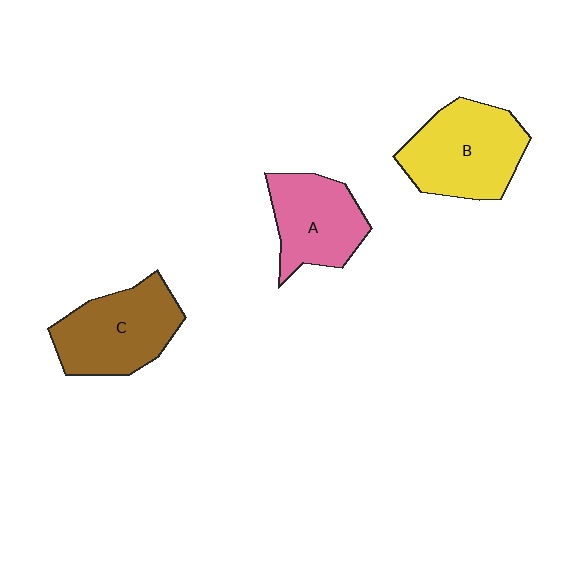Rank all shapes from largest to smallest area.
From largest to smallest: B (yellow), C (brown), A (pink).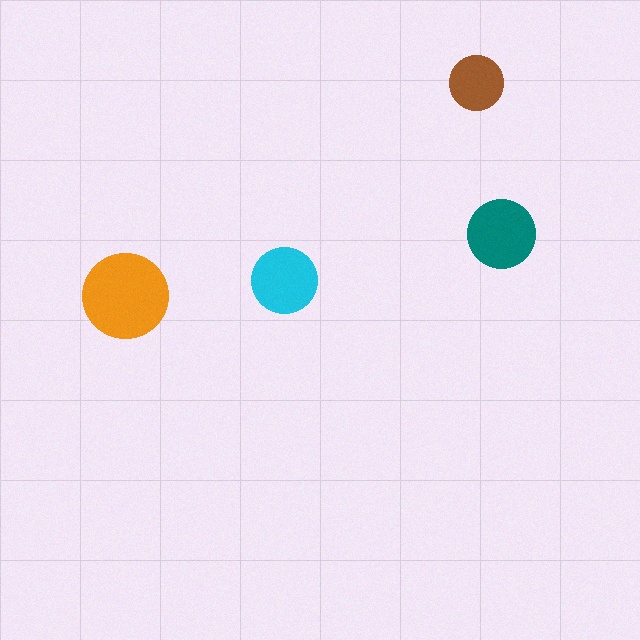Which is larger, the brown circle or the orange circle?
The orange one.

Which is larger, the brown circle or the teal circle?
The teal one.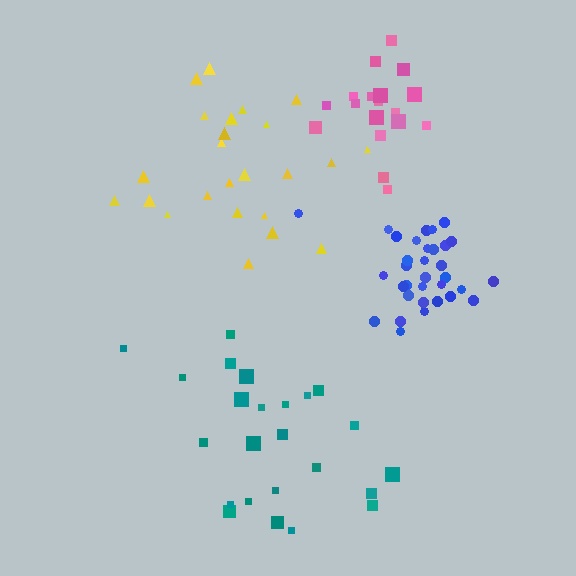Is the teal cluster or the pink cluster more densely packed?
Pink.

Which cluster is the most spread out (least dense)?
Teal.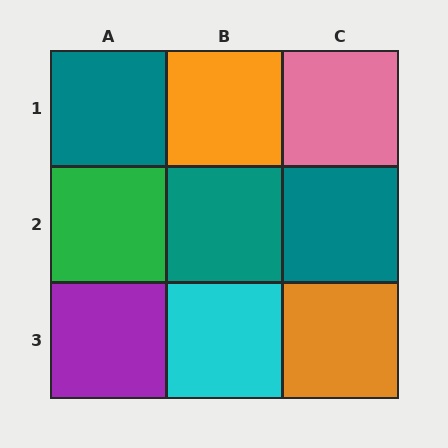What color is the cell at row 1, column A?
Teal.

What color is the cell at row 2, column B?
Teal.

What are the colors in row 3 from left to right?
Purple, cyan, orange.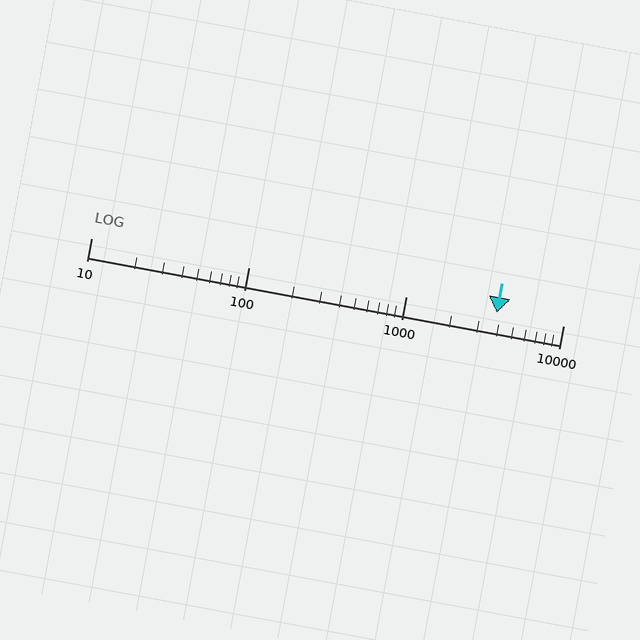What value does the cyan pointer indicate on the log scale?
The pointer indicates approximately 3800.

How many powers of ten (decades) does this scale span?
The scale spans 3 decades, from 10 to 10000.